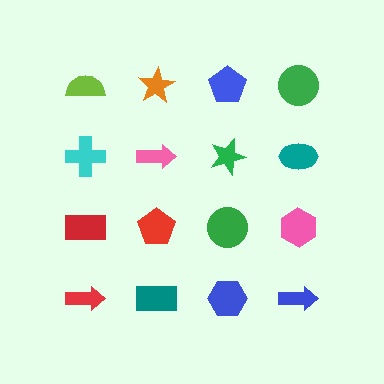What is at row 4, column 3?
A blue hexagon.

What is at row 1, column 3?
A blue pentagon.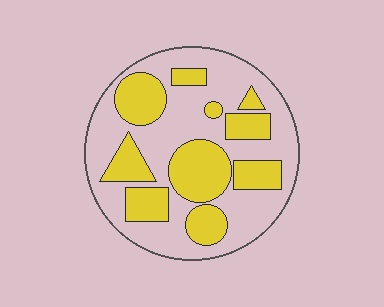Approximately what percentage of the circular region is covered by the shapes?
Approximately 40%.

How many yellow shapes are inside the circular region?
10.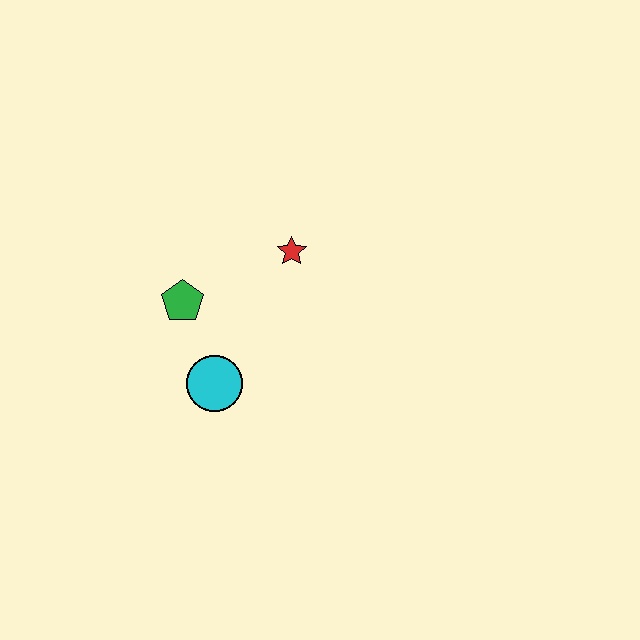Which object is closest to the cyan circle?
The green pentagon is closest to the cyan circle.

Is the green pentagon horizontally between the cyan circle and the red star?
No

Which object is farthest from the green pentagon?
The red star is farthest from the green pentagon.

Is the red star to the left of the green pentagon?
No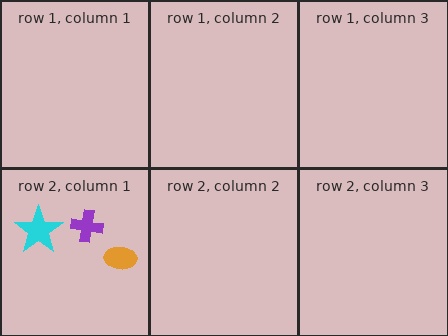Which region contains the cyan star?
The row 2, column 1 region.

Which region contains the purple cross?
The row 2, column 1 region.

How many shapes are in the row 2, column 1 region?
3.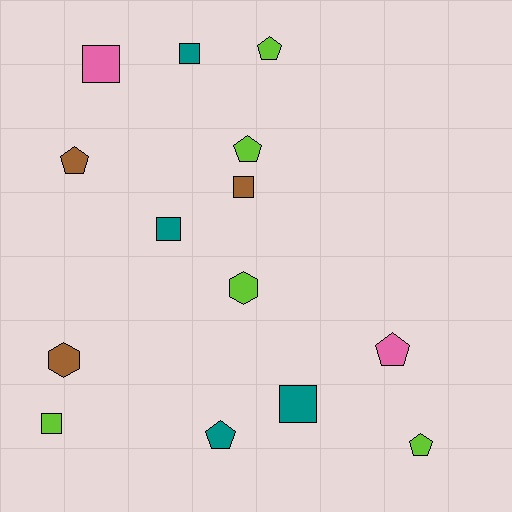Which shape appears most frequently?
Square, with 6 objects.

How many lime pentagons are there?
There are 3 lime pentagons.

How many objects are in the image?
There are 14 objects.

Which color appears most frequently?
Lime, with 5 objects.